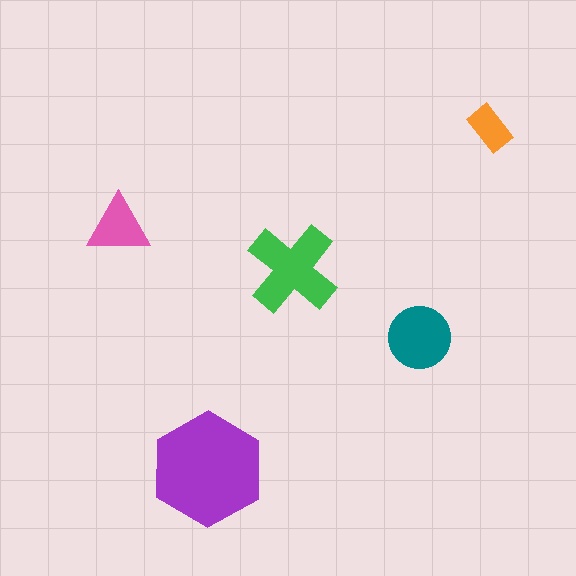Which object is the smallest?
The orange rectangle.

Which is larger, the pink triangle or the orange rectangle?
The pink triangle.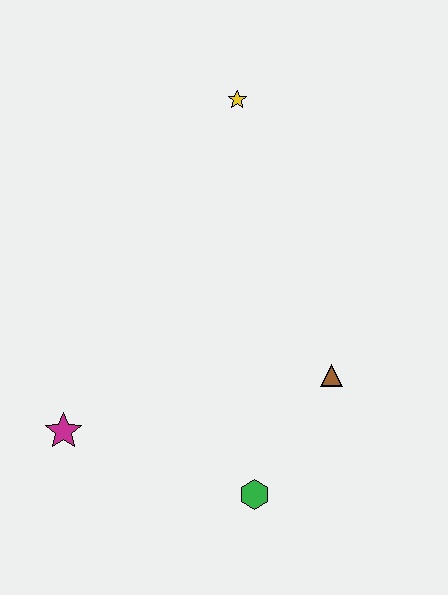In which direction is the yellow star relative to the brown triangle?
The yellow star is above the brown triangle.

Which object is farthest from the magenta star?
The yellow star is farthest from the magenta star.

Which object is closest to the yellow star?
The brown triangle is closest to the yellow star.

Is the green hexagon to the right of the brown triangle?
No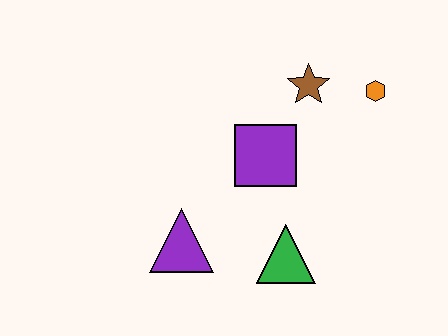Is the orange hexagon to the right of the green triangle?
Yes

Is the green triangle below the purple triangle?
Yes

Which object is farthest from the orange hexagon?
The purple triangle is farthest from the orange hexagon.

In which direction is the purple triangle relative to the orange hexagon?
The purple triangle is to the left of the orange hexagon.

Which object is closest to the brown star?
The orange hexagon is closest to the brown star.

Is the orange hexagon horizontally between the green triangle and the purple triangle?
No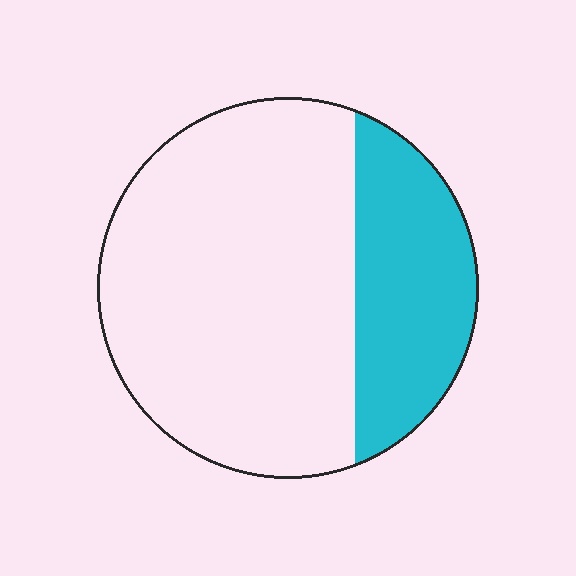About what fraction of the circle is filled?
About one quarter (1/4).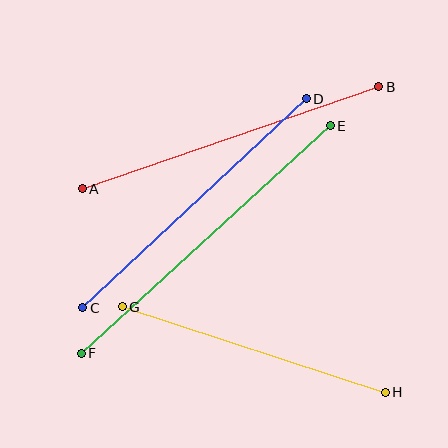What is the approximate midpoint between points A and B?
The midpoint is at approximately (230, 138) pixels.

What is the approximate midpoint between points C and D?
The midpoint is at approximately (194, 203) pixels.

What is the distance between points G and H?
The distance is approximately 277 pixels.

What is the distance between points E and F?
The distance is approximately 337 pixels.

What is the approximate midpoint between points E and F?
The midpoint is at approximately (206, 240) pixels.